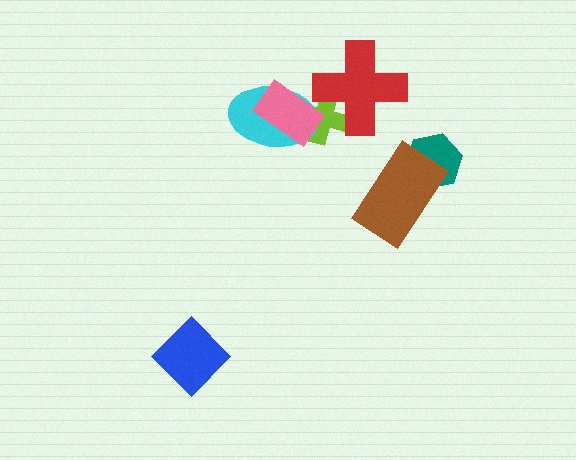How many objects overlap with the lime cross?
3 objects overlap with the lime cross.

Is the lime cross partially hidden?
Yes, it is partially covered by another shape.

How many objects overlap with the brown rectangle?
1 object overlaps with the brown rectangle.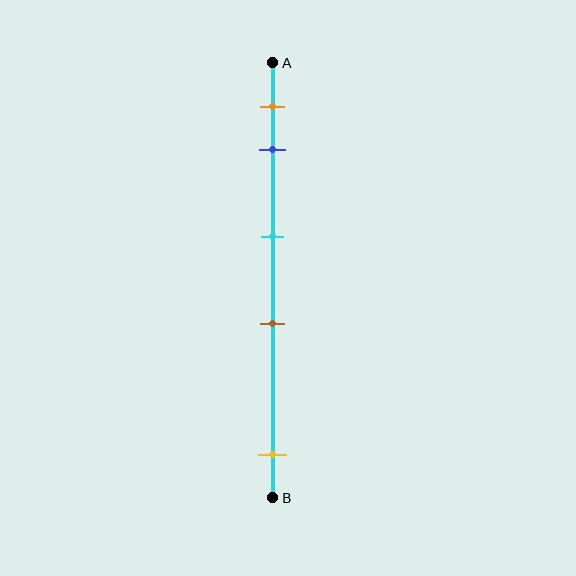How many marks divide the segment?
There are 5 marks dividing the segment.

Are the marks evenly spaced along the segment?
No, the marks are not evenly spaced.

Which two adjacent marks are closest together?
The orange and blue marks are the closest adjacent pair.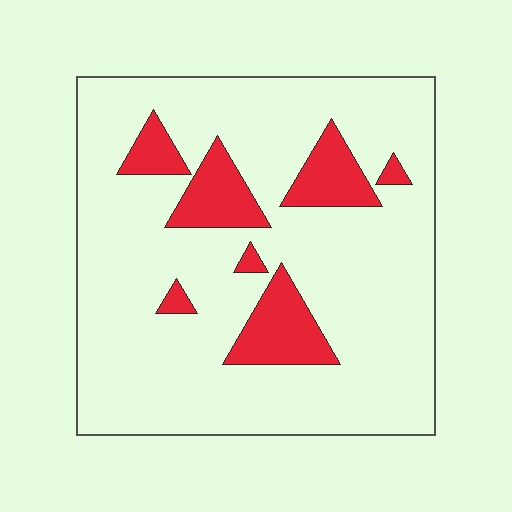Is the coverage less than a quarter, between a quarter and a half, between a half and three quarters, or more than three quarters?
Less than a quarter.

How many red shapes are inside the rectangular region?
7.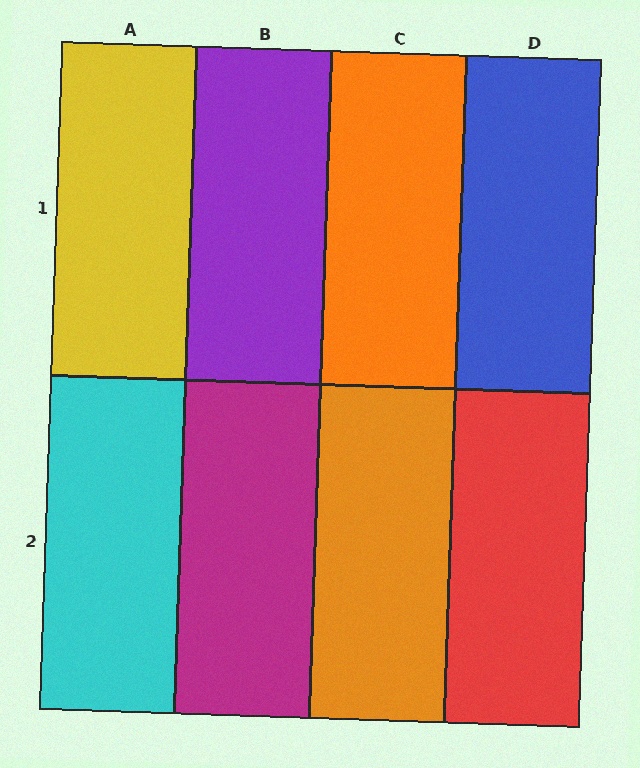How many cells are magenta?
1 cell is magenta.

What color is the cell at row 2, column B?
Magenta.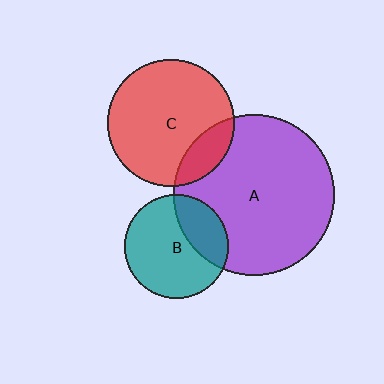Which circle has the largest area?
Circle A (purple).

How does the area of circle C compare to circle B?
Approximately 1.5 times.